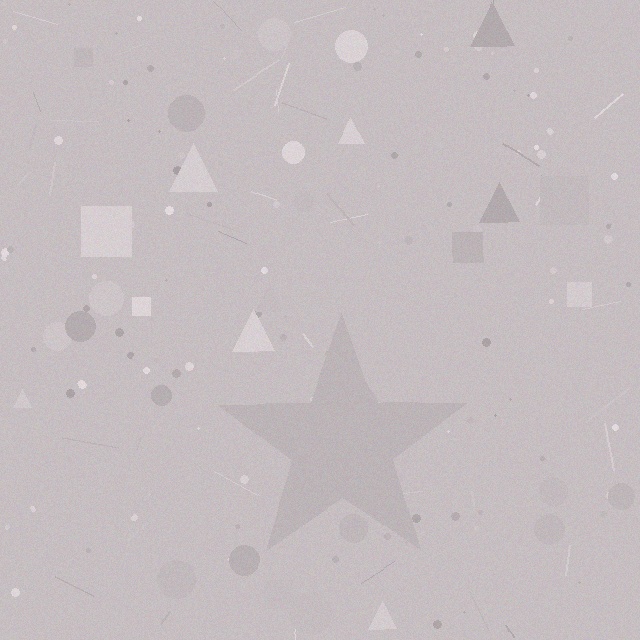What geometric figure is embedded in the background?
A star is embedded in the background.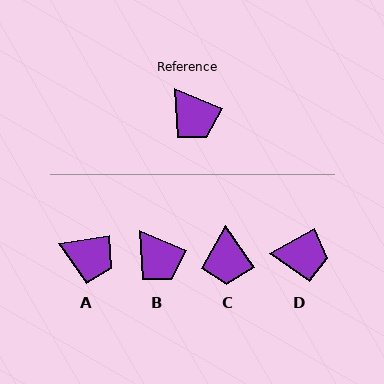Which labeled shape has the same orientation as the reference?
B.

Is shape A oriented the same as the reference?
No, it is off by about 31 degrees.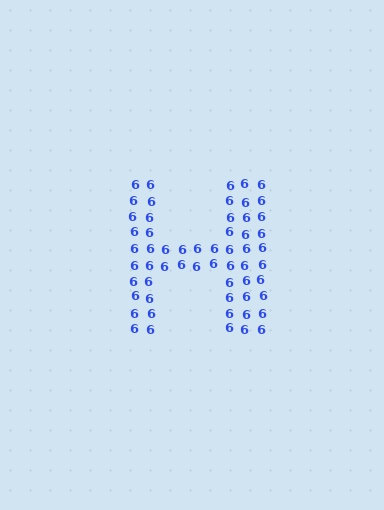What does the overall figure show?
The overall figure shows the letter H.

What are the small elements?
The small elements are digit 6's.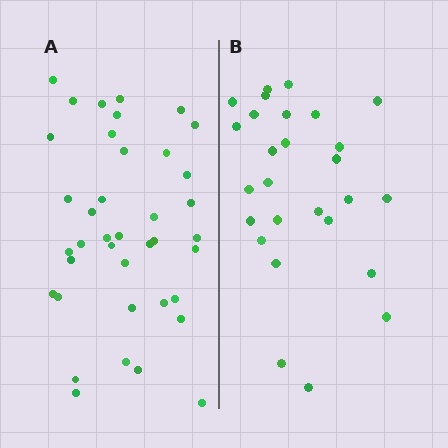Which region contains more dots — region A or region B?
Region A (the left region) has more dots.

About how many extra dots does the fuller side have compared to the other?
Region A has roughly 12 or so more dots than region B.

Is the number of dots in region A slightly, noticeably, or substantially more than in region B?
Region A has noticeably more, but not dramatically so. The ratio is roughly 1.4 to 1.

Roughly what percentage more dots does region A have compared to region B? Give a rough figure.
About 45% more.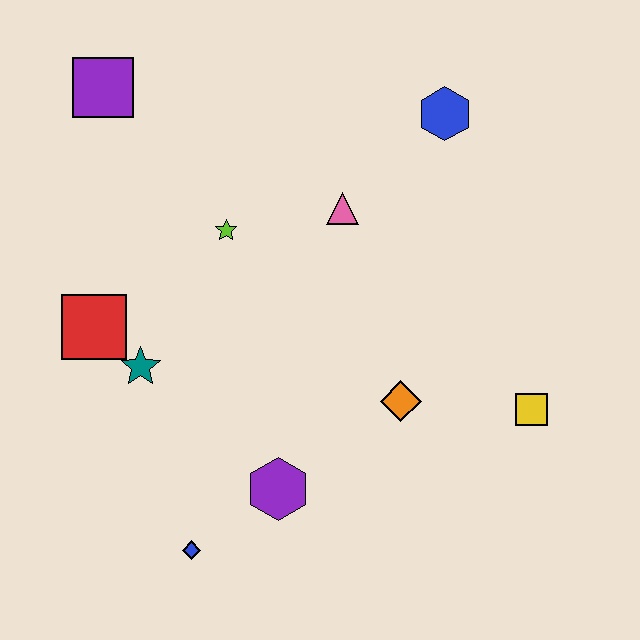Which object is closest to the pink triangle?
The lime star is closest to the pink triangle.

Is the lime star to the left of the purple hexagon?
Yes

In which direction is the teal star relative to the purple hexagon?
The teal star is to the left of the purple hexagon.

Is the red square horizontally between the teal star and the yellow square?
No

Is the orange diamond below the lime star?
Yes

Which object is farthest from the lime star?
The yellow square is farthest from the lime star.